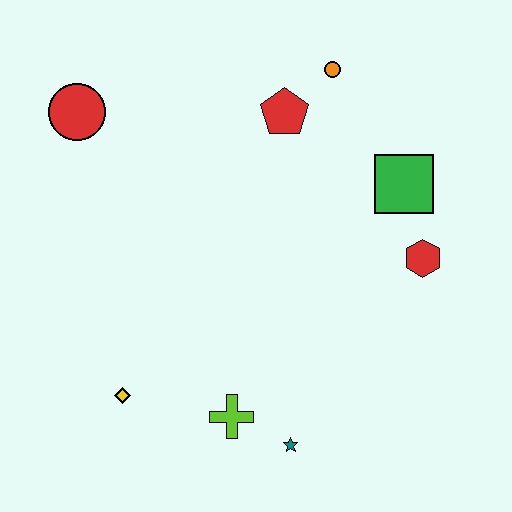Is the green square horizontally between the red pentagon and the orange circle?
No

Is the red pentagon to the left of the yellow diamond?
No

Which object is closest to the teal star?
The lime cross is closest to the teal star.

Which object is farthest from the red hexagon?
The red circle is farthest from the red hexagon.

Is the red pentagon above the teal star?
Yes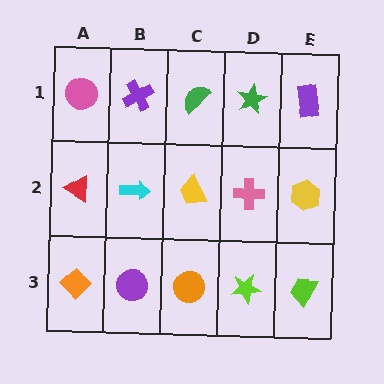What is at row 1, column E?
A purple rectangle.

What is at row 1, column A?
A pink circle.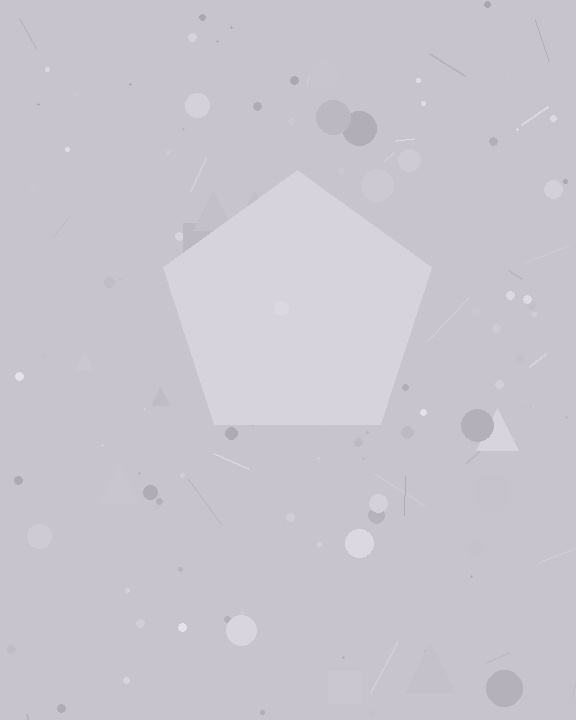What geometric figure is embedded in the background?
A pentagon is embedded in the background.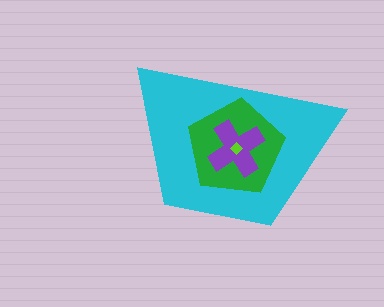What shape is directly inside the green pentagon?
The purple cross.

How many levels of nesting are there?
4.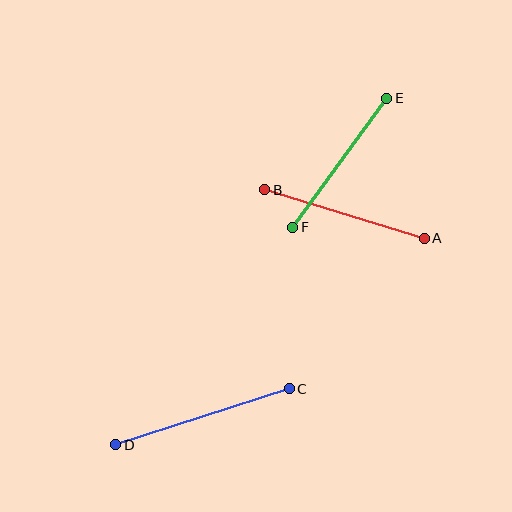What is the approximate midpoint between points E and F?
The midpoint is at approximately (340, 163) pixels.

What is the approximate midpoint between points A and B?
The midpoint is at approximately (344, 214) pixels.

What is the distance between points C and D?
The distance is approximately 183 pixels.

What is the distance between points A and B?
The distance is approximately 167 pixels.